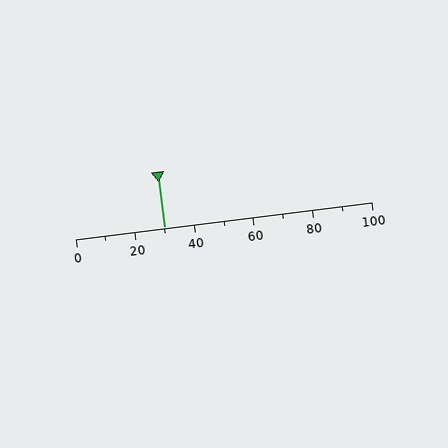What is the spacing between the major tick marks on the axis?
The major ticks are spaced 20 apart.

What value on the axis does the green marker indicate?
The marker indicates approximately 30.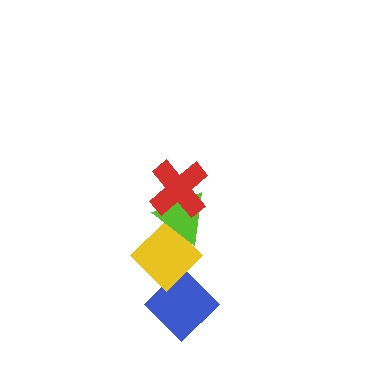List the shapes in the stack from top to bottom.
From top to bottom: the red cross, the lime triangle, the yellow diamond, the blue diamond.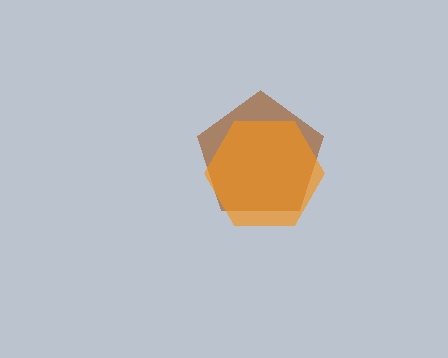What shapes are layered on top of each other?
The layered shapes are: a brown pentagon, an orange hexagon.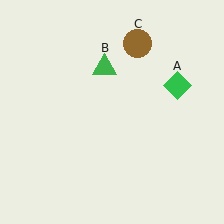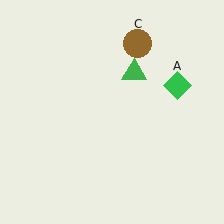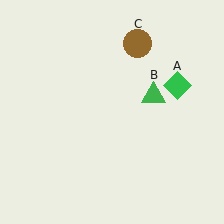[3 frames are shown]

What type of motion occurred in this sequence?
The green triangle (object B) rotated clockwise around the center of the scene.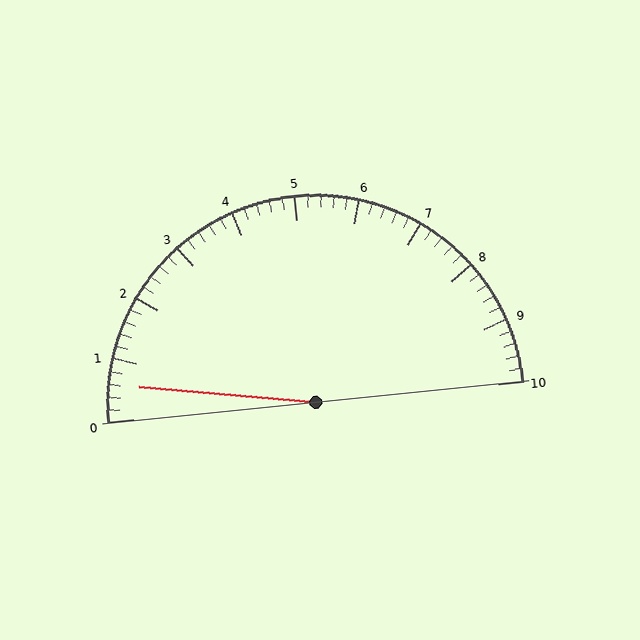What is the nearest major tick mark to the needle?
The nearest major tick mark is 1.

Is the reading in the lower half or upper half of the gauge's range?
The reading is in the lower half of the range (0 to 10).